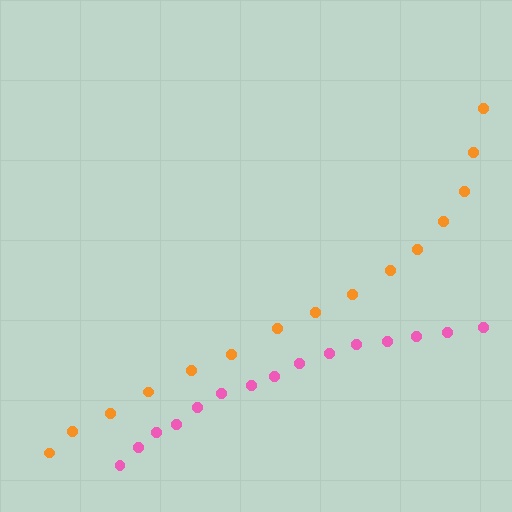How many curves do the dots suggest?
There are 2 distinct paths.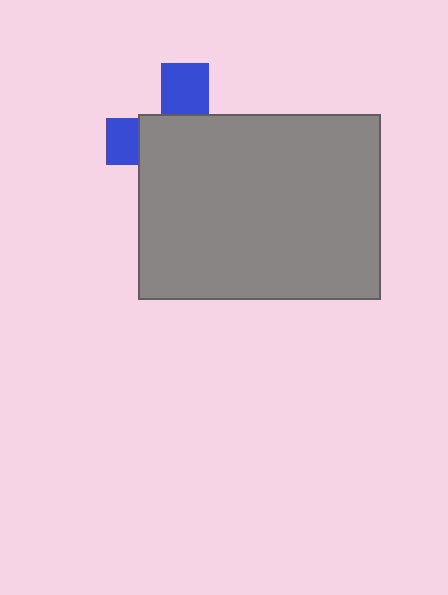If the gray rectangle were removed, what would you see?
You would see the complete blue cross.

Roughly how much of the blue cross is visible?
A small part of it is visible (roughly 31%).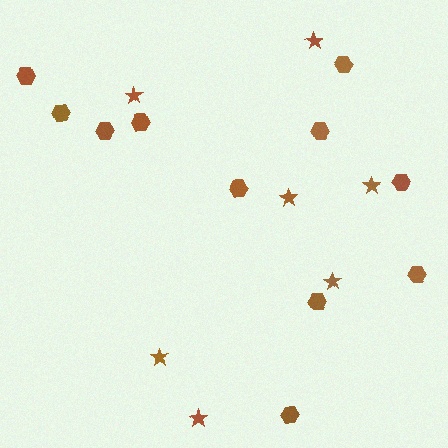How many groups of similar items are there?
There are 2 groups: one group of hexagons (11) and one group of stars (7).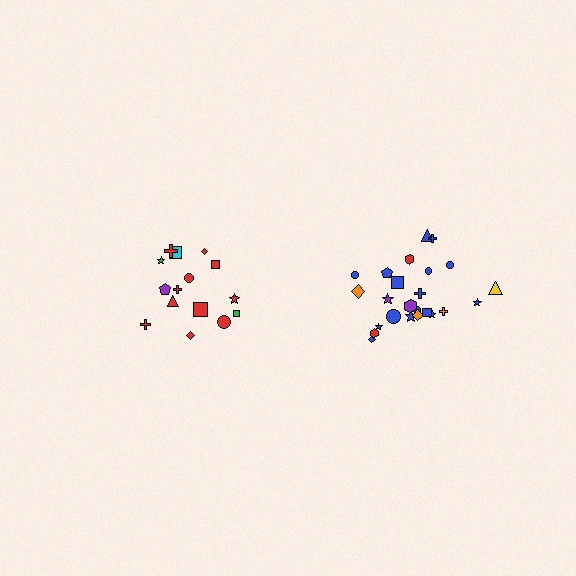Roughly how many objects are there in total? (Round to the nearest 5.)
Roughly 40 objects in total.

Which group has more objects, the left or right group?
The right group.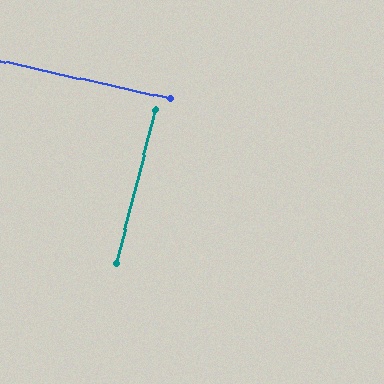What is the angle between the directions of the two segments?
Approximately 88 degrees.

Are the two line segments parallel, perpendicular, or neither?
Perpendicular — they meet at approximately 88°.